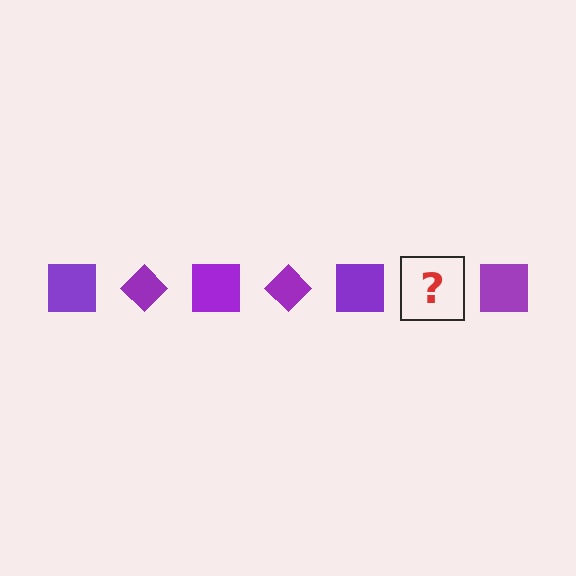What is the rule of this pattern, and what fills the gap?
The rule is that the pattern cycles through square, diamond shapes in purple. The gap should be filled with a purple diamond.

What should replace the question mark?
The question mark should be replaced with a purple diamond.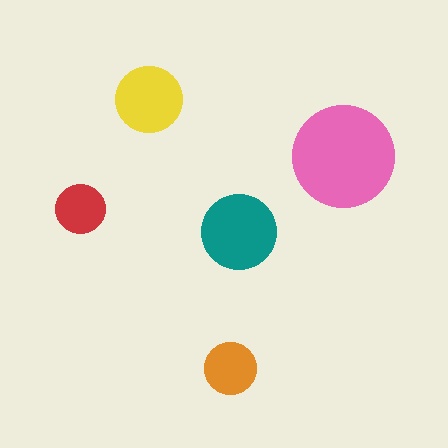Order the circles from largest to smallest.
the pink one, the teal one, the yellow one, the orange one, the red one.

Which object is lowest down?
The orange circle is bottommost.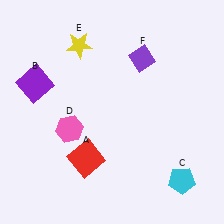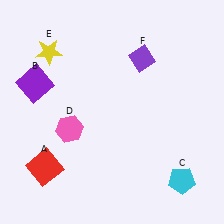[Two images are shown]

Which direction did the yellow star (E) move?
The yellow star (E) moved left.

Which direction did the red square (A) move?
The red square (A) moved left.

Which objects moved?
The objects that moved are: the red square (A), the yellow star (E).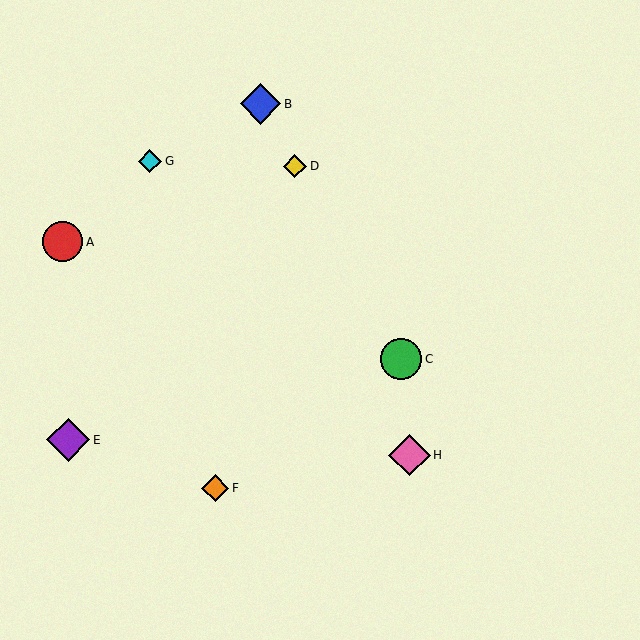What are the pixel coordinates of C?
Object C is at (401, 359).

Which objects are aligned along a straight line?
Objects B, C, D are aligned along a straight line.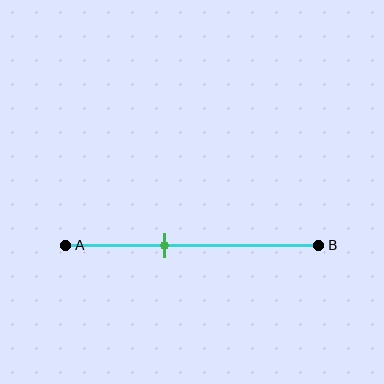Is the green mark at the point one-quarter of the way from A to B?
No, the mark is at about 40% from A, not at the 25% one-quarter point.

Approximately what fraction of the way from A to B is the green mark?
The green mark is approximately 40% of the way from A to B.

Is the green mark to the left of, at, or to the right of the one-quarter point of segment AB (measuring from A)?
The green mark is to the right of the one-quarter point of segment AB.